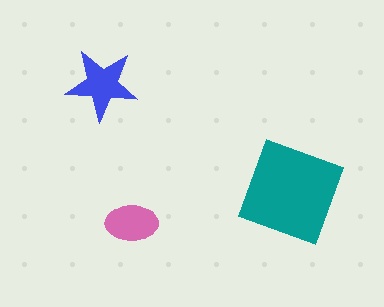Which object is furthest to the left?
The blue star is leftmost.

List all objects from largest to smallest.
The teal diamond, the blue star, the pink ellipse.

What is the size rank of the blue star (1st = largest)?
2nd.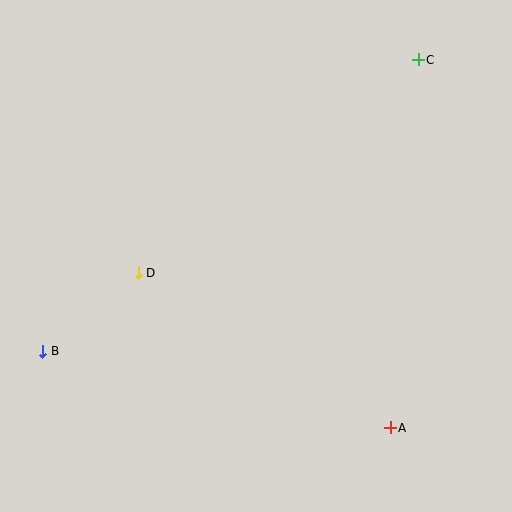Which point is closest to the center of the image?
Point D at (138, 273) is closest to the center.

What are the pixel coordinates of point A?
Point A is at (390, 428).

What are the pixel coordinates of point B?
Point B is at (43, 351).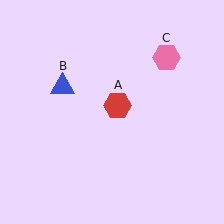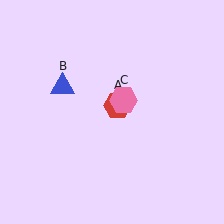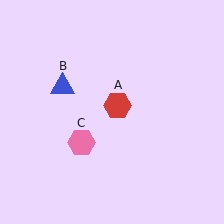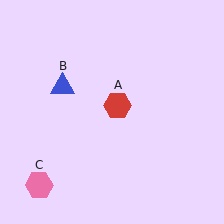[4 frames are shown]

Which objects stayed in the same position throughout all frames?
Red hexagon (object A) and blue triangle (object B) remained stationary.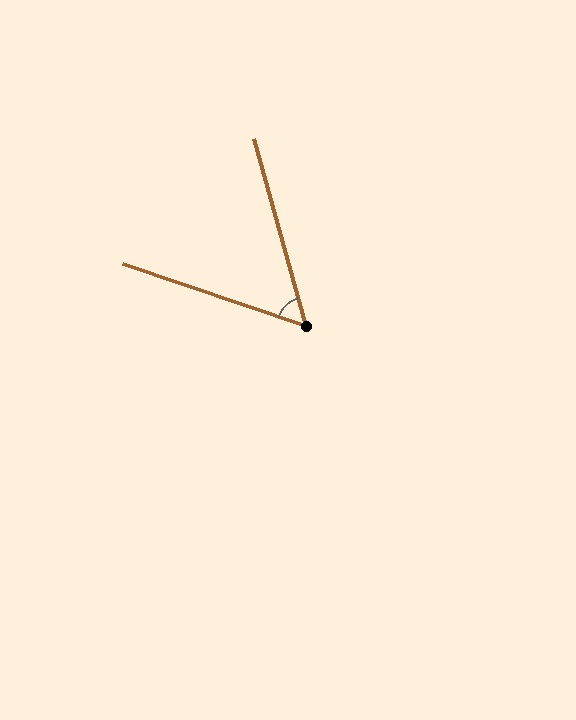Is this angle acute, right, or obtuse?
It is acute.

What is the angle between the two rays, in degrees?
Approximately 56 degrees.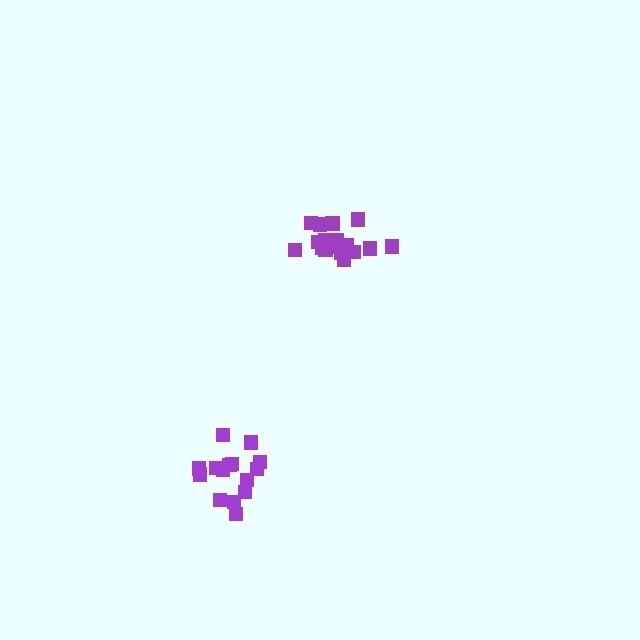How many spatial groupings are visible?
There are 2 spatial groupings.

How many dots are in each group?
Group 1: 15 dots, Group 2: 17 dots (32 total).